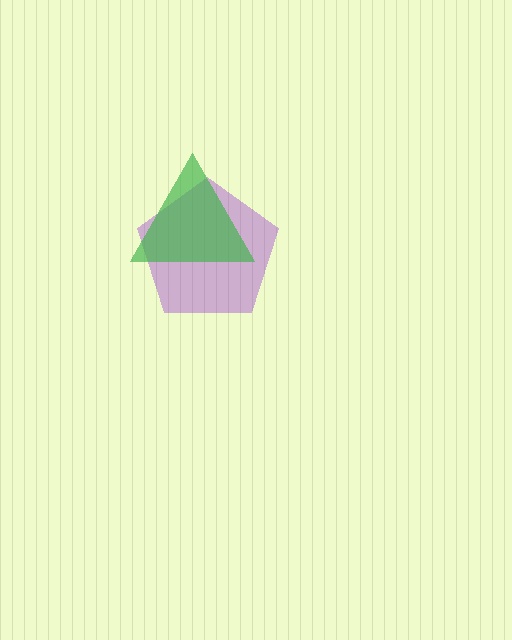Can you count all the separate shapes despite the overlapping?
Yes, there are 2 separate shapes.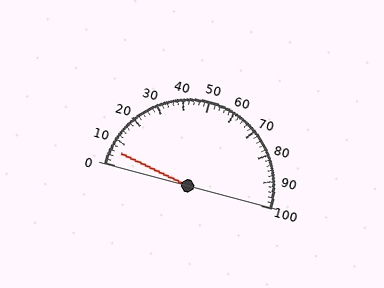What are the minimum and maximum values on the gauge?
The gauge ranges from 0 to 100.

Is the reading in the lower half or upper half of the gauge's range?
The reading is in the lower half of the range (0 to 100).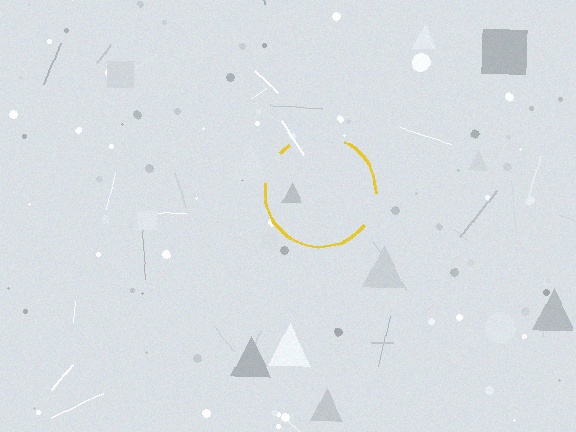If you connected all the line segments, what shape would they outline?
They would outline a circle.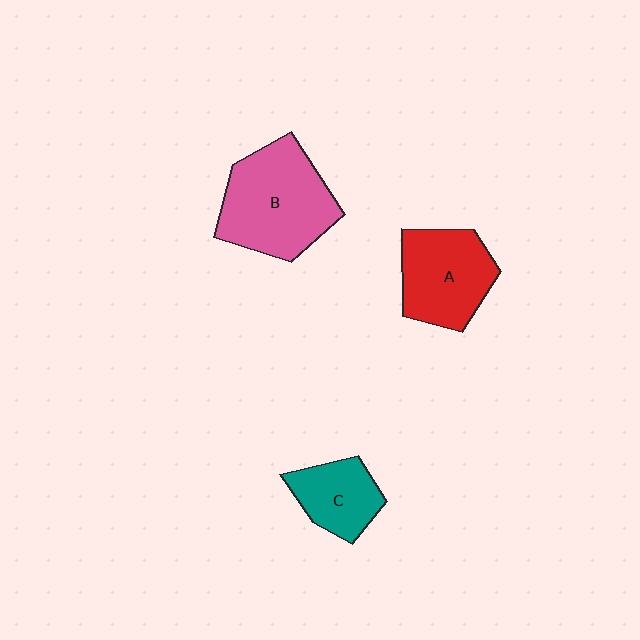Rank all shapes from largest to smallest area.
From largest to smallest: B (pink), A (red), C (teal).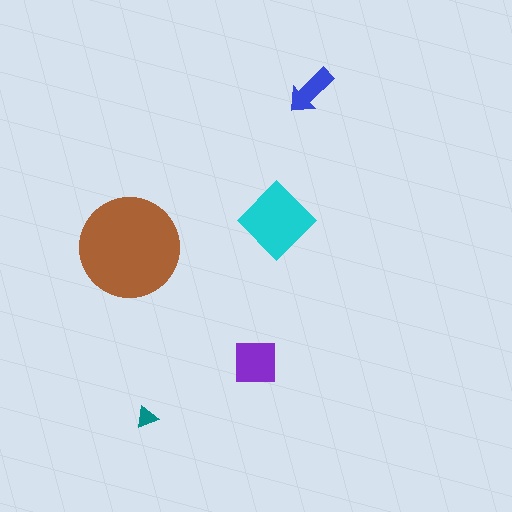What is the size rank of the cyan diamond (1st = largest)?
2nd.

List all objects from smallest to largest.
The teal triangle, the blue arrow, the purple square, the cyan diamond, the brown circle.